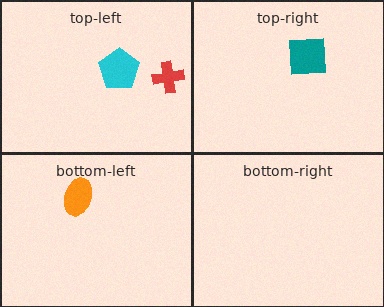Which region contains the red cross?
The top-left region.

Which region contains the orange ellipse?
The bottom-left region.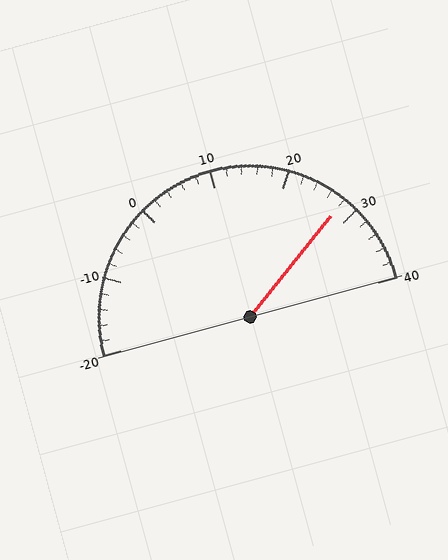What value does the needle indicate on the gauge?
The needle indicates approximately 28.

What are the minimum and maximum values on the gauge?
The gauge ranges from -20 to 40.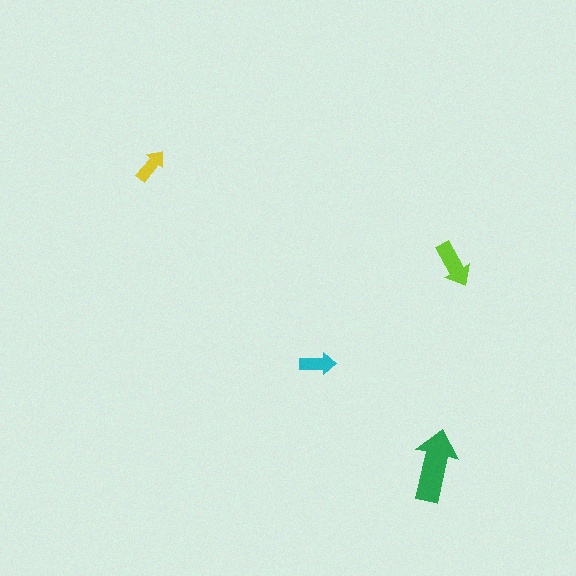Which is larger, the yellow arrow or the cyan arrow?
The cyan one.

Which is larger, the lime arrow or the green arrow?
The green one.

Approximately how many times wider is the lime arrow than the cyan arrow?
About 1.5 times wider.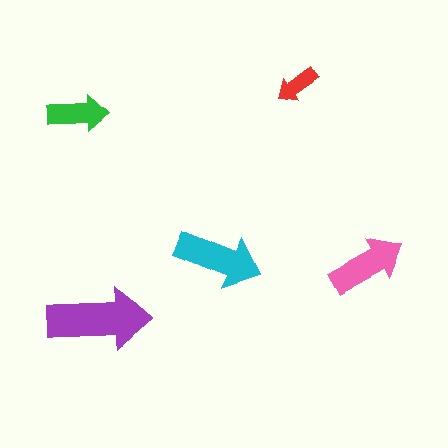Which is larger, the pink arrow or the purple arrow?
The purple one.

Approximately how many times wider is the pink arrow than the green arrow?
About 1.5 times wider.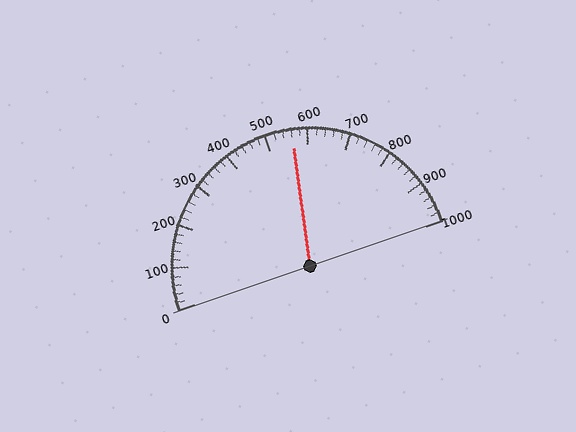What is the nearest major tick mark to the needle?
The nearest major tick mark is 600.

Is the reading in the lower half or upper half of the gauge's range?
The reading is in the upper half of the range (0 to 1000).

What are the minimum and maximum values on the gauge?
The gauge ranges from 0 to 1000.